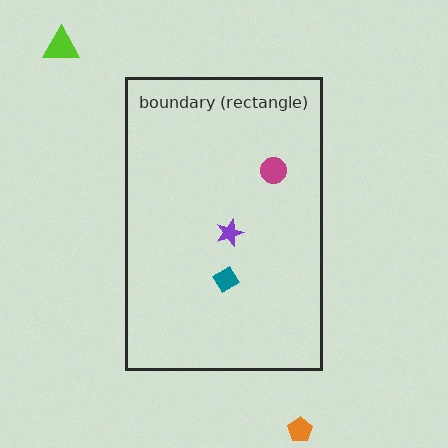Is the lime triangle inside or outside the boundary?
Outside.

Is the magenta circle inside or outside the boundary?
Inside.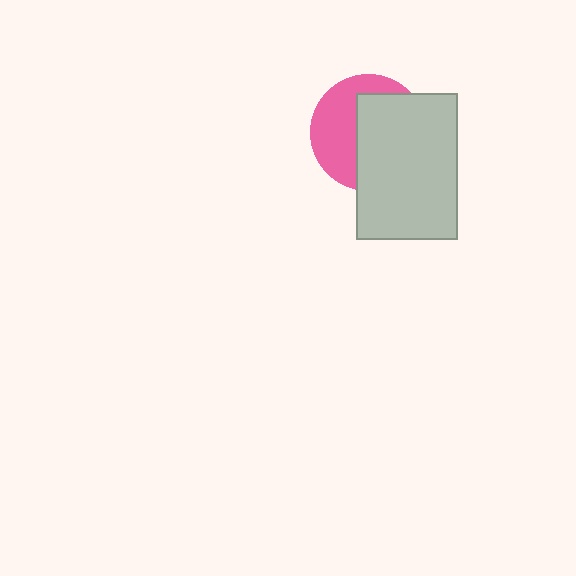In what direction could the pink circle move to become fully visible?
The pink circle could move left. That would shift it out from behind the light gray rectangle entirely.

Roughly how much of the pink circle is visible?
A small part of it is visible (roughly 44%).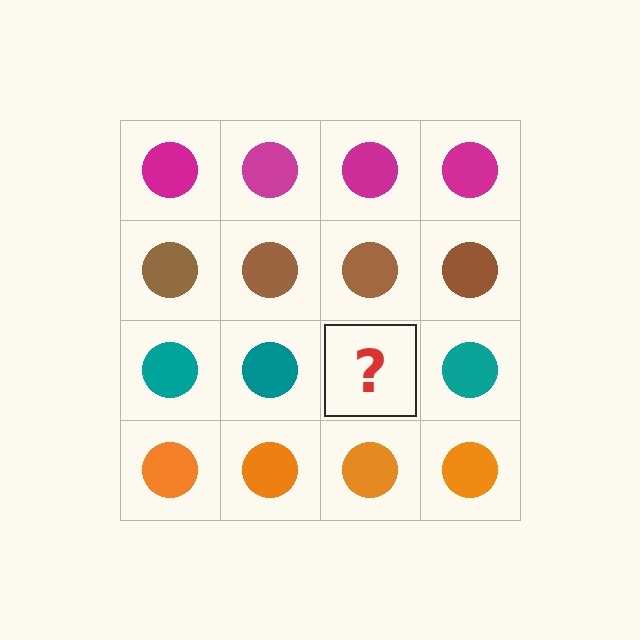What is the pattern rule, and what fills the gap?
The rule is that each row has a consistent color. The gap should be filled with a teal circle.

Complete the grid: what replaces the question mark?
The question mark should be replaced with a teal circle.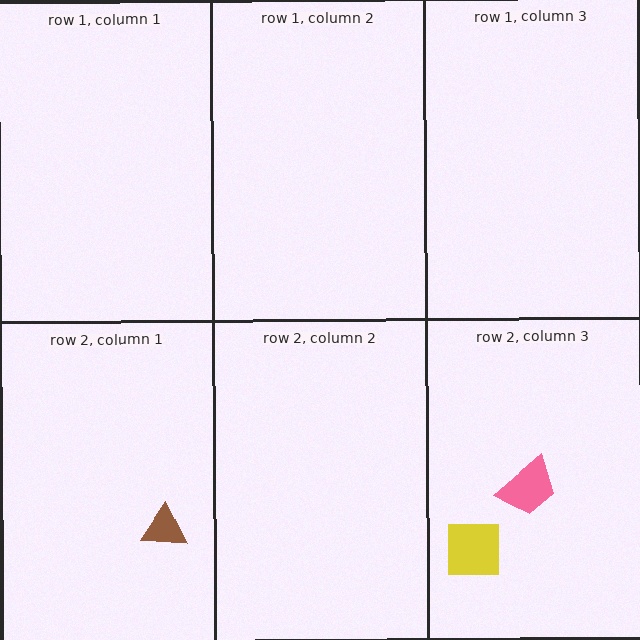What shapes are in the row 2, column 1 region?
The brown triangle.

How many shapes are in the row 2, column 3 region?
2.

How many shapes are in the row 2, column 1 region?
1.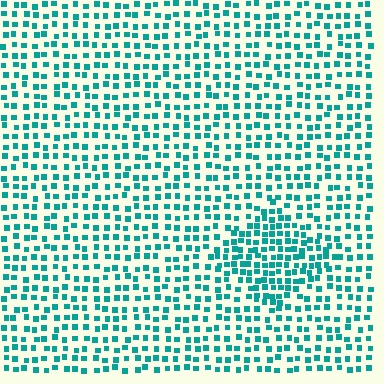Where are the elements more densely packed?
The elements are more densely packed inside the diamond boundary.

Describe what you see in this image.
The image contains small teal elements arranged at two different densities. A diamond-shaped region is visible where the elements are more densely packed than the surrounding area.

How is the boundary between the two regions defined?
The boundary is defined by a change in element density (approximately 1.7x ratio). All elements are the same color, size, and shape.